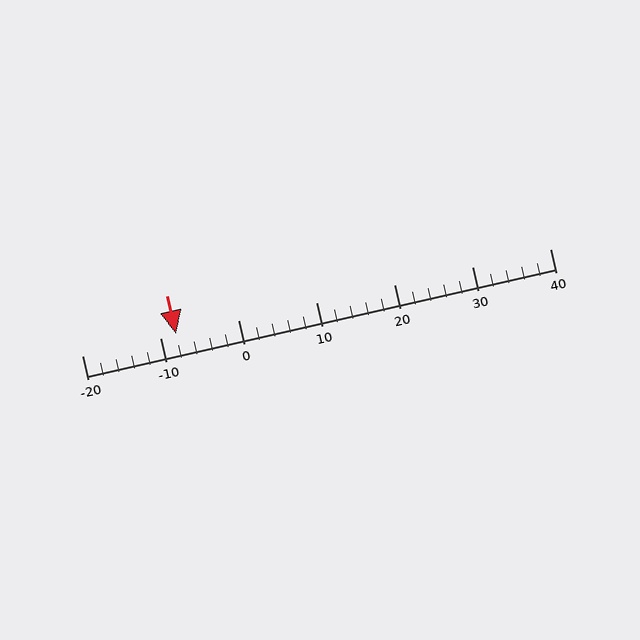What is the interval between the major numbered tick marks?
The major tick marks are spaced 10 units apart.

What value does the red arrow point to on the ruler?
The red arrow points to approximately -8.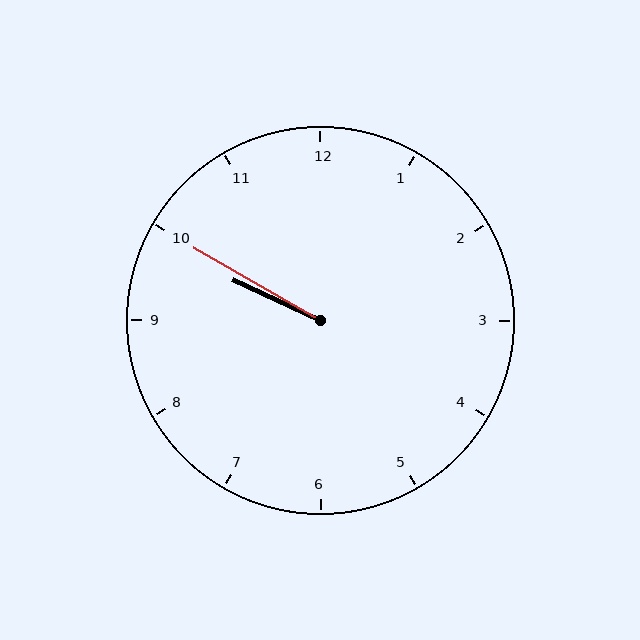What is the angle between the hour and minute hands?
Approximately 5 degrees.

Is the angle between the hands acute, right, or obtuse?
It is acute.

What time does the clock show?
9:50.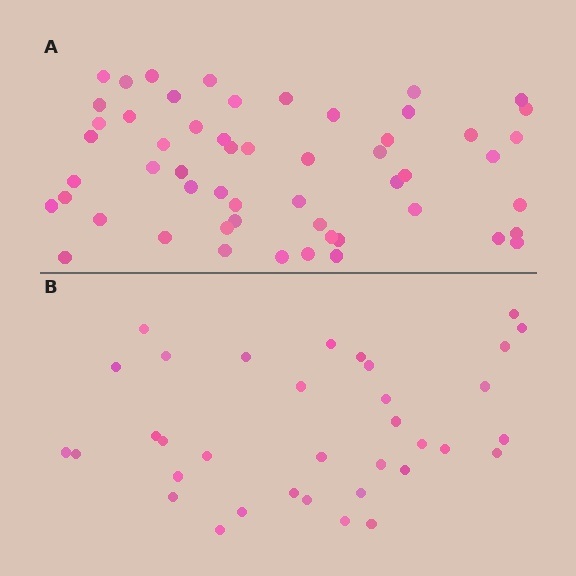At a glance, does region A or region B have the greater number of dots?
Region A (the top region) has more dots.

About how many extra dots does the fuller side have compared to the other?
Region A has approximately 20 more dots than region B.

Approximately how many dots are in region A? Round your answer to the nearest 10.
About 60 dots. (The exact count is 55, which rounds to 60.)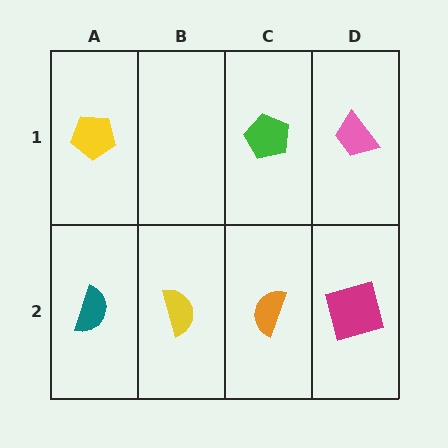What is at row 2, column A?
A teal semicircle.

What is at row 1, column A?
A yellow pentagon.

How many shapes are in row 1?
3 shapes.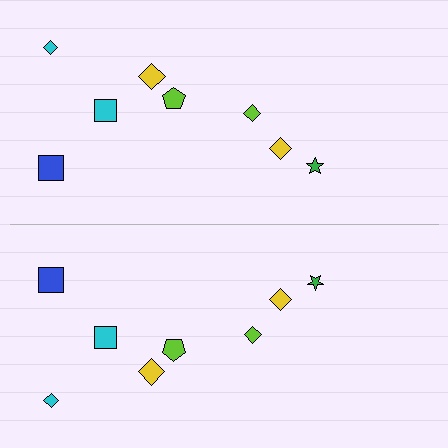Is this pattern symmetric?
Yes, this pattern has bilateral (reflection) symmetry.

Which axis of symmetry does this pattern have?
The pattern has a horizontal axis of symmetry running through the center of the image.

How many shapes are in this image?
There are 16 shapes in this image.